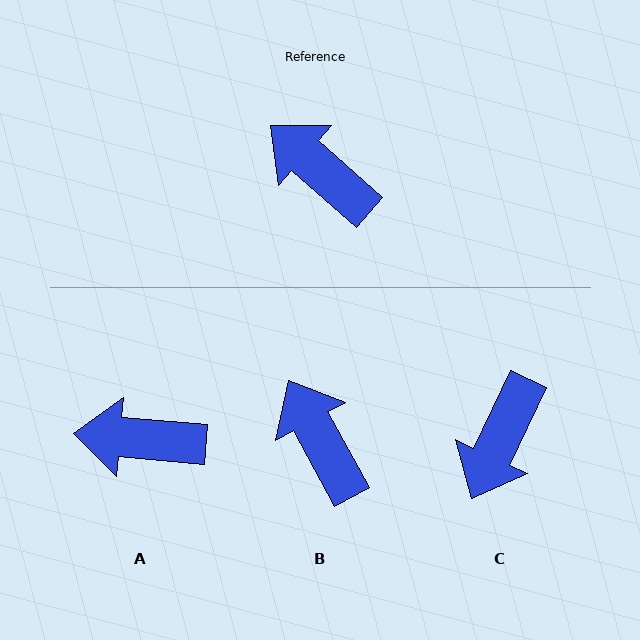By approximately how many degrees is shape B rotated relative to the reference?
Approximately 20 degrees clockwise.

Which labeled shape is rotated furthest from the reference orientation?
C, about 106 degrees away.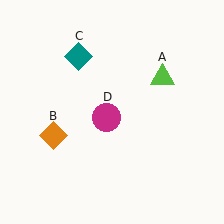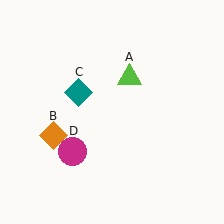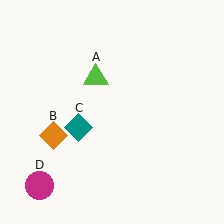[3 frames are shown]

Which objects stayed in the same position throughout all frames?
Orange diamond (object B) remained stationary.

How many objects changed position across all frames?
3 objects changed position: lime triangle (object A), teal diamond (object C), magenta circle (object D).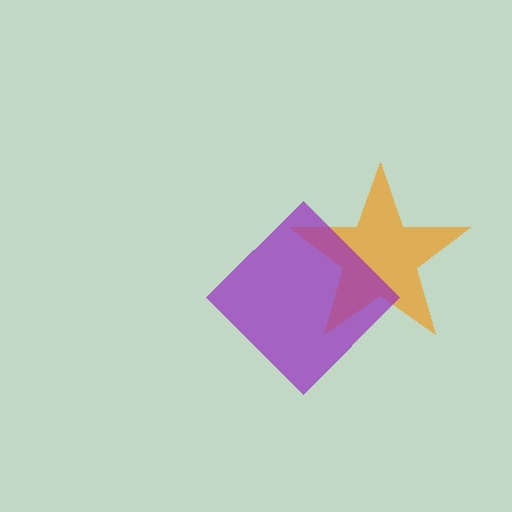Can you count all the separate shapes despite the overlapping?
Yes, there are 2 separate shapes.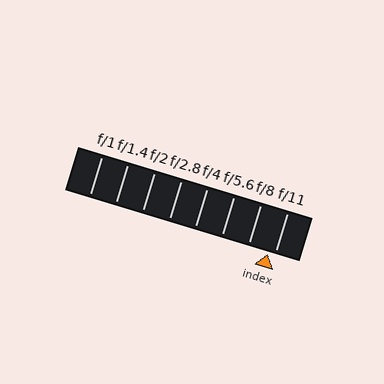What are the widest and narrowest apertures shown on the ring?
The widest aperture shown is f/1 and the narrowest is f/11.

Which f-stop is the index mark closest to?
The index mark is closest to f/11.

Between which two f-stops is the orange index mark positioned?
The index mark is between f/8 and f/11.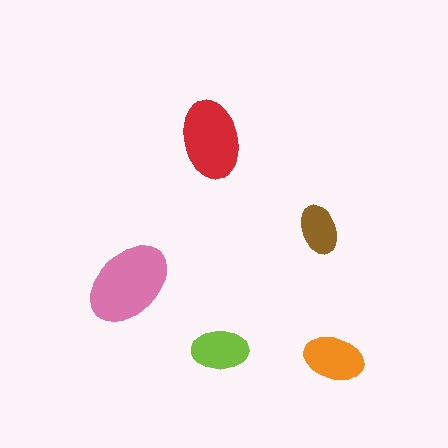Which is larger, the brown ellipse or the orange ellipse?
The orange one.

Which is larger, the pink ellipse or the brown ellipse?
The pink one.